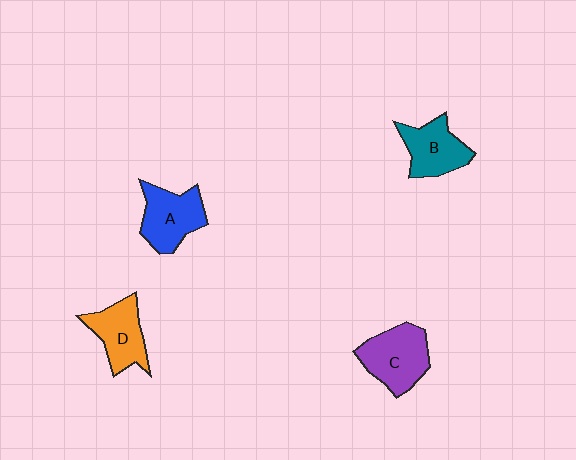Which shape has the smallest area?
Shape B (teal).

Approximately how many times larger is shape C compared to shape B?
Approximately 1.2 times.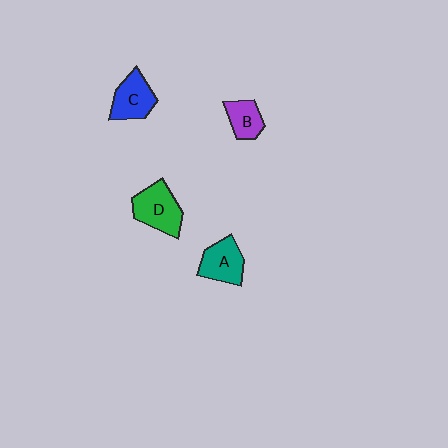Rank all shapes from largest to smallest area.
From largest to smallest: D (green), C (blue), A (teal), B (purple).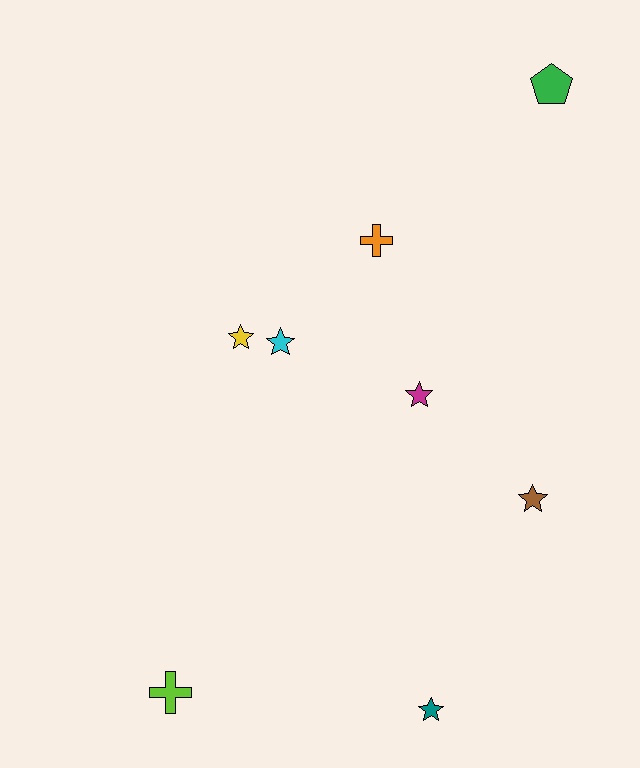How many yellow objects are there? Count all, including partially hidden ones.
There is 1 yellow object.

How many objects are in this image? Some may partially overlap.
There are 8 objects.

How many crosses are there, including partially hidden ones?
There are 2 crosses.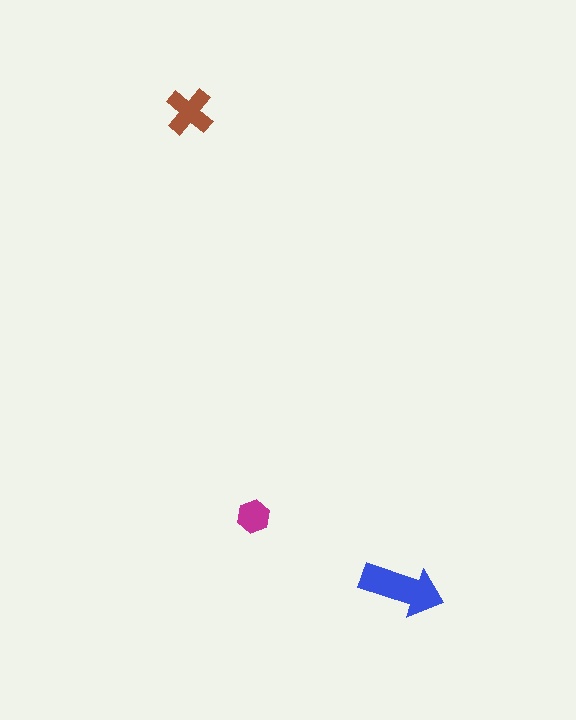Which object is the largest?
The blue arrow.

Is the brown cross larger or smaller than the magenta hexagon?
Larger.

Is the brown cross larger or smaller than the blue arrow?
Smaller.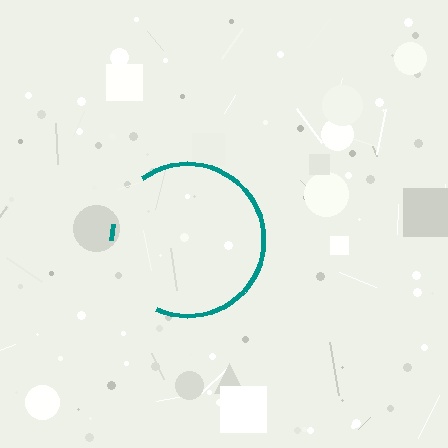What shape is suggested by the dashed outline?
The dashed outline suggests a circle.